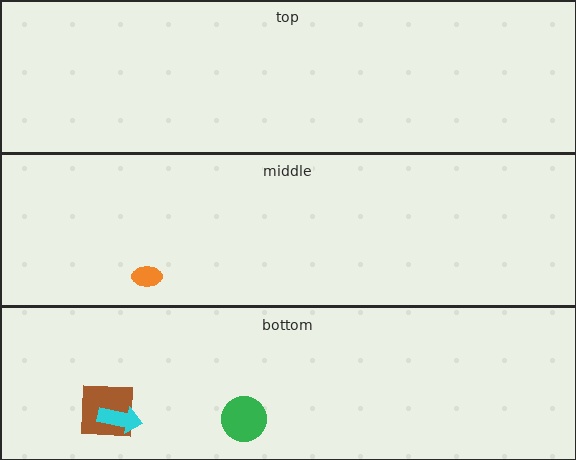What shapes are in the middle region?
The orange ellipse.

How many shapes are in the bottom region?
3.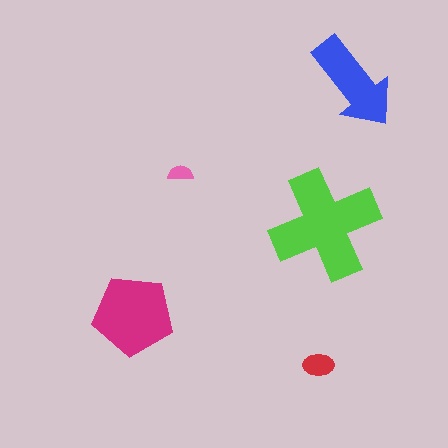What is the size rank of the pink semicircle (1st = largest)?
5th.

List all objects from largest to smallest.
The lime cross, the magenta pentagon, the blue arrow, the red ellipse, the pink semicircle.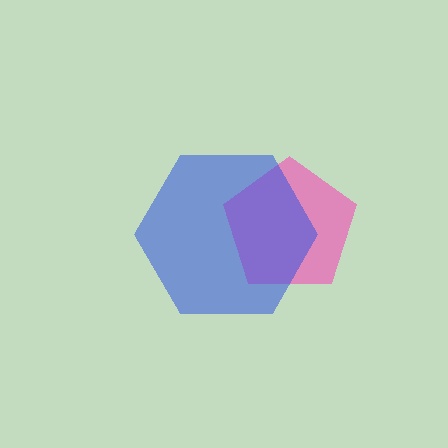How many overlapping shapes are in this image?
There are 2 overlapping shapes in the image.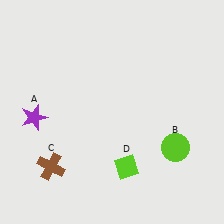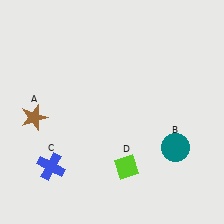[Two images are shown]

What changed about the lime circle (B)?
In Image 1, B is lime. In Image 2, it changed to teal.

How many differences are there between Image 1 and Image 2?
There are 3 differences between the two images.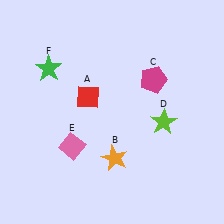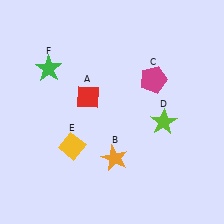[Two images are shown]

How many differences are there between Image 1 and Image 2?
There is 1 difference between the two images.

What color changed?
The diamond (E) changed from pink in Image 1 to yellow in Image 2.